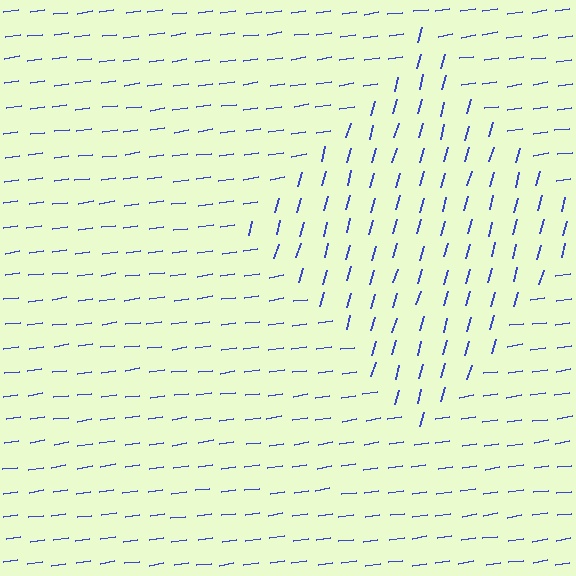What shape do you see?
I see a diamond.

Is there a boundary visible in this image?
Yes, there is a texture boundary formed by a change in line orientation.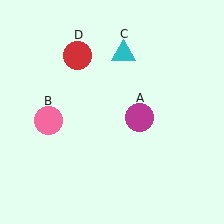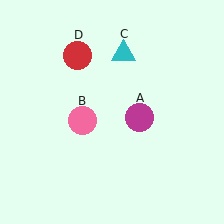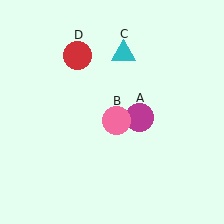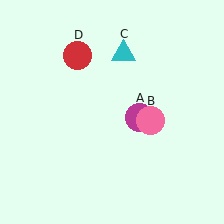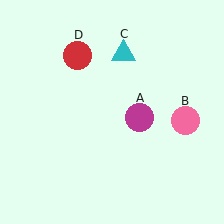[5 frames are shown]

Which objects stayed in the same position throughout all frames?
Magenta circle (object A) and cyan triangle (object C) and red circle (object D) remained stationary.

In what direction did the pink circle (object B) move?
The pink circle (object B) moved right.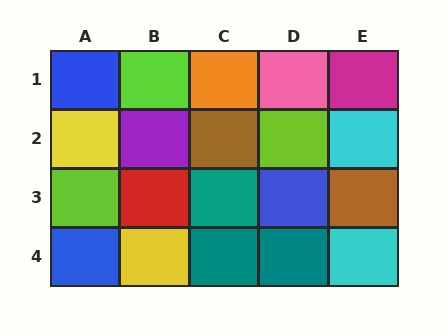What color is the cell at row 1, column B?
Lime.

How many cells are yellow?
2 cells are yellow.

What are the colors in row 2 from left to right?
Yellow, purple, brown, lime, cyan.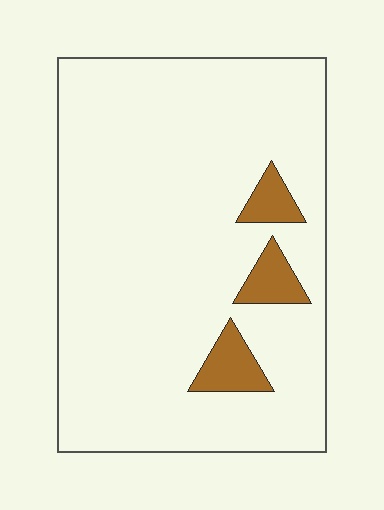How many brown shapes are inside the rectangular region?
3.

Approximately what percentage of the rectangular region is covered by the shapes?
Approximately 10%.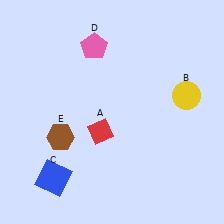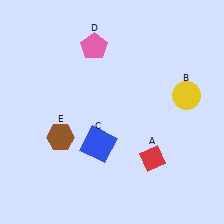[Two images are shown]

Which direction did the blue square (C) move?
The blue square (C) moved right.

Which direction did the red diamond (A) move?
The red diamond (A) moved right.